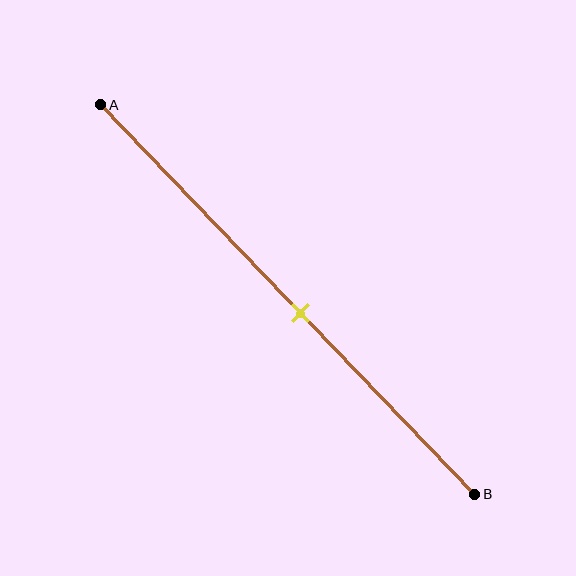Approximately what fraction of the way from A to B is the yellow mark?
The yellow mark is approximately 55% of the way from A to B.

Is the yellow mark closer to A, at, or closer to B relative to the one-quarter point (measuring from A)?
The yellow mark is closer to point B than the one-quarter point of segment AB.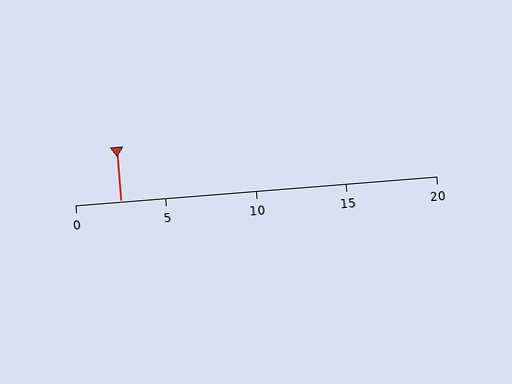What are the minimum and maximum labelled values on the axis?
The axis runs from 0 to 20.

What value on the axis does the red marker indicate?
The marker indicates approximately 2.5.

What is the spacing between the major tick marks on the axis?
The major ticks are spaced 5 apart.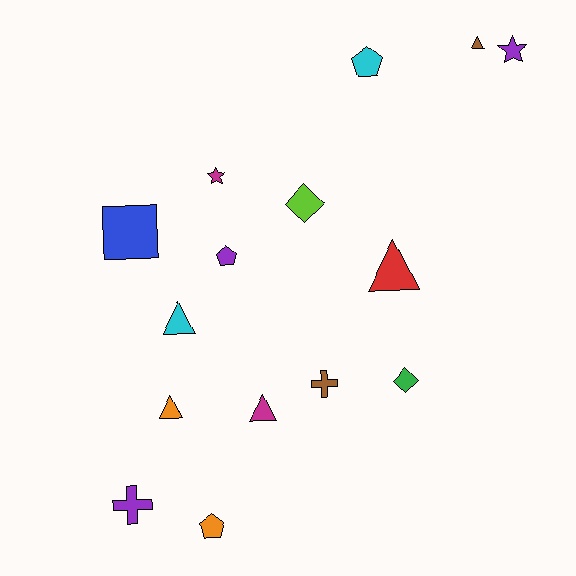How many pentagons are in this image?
There are 3 pentagons.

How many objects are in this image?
There are 15 objects.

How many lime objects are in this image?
There is 1 lime object.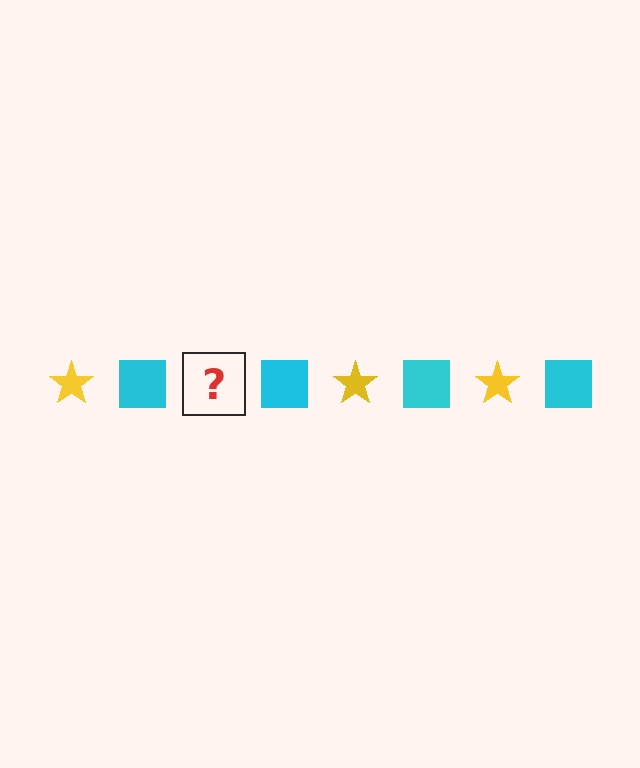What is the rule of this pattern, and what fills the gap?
The rule is that the pattern alternates between yellow star and cyan square. The gap should be filled with a yellow star.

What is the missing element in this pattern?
The missing element is a yellow star.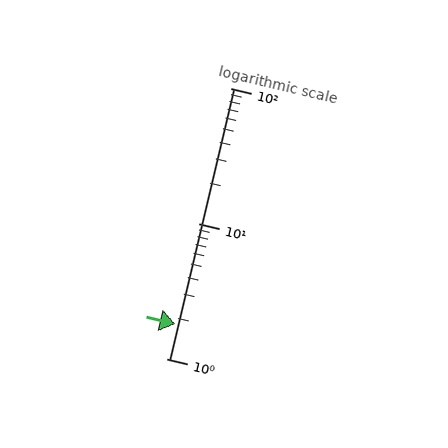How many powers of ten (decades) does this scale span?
The scale spans 2 decades, from 1 to 100.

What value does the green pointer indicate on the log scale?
The pointer indicates approximately 1.8.